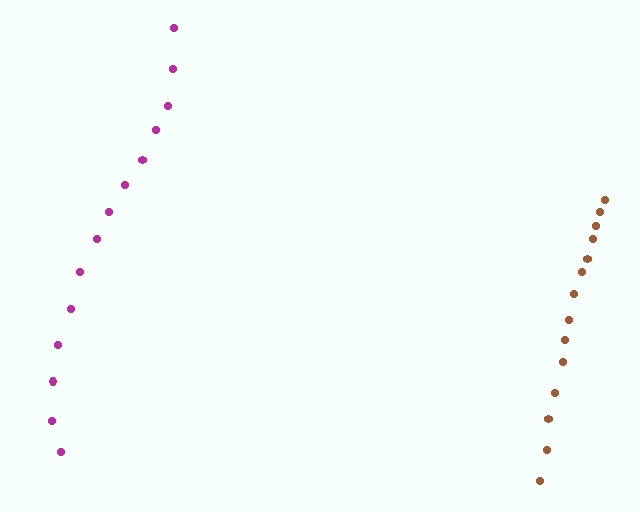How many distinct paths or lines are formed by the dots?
There are 2 distinct paths.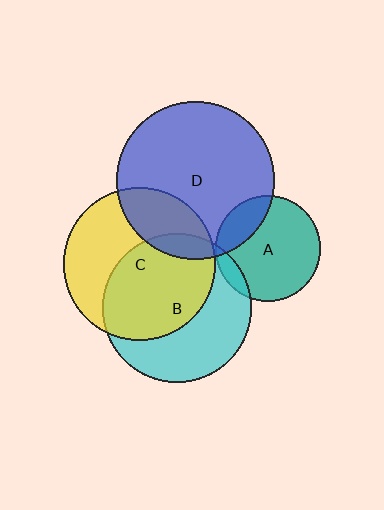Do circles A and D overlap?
Yes.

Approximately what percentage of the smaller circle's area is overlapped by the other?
Approximately 20%.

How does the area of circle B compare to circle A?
Approximately 2.0 times.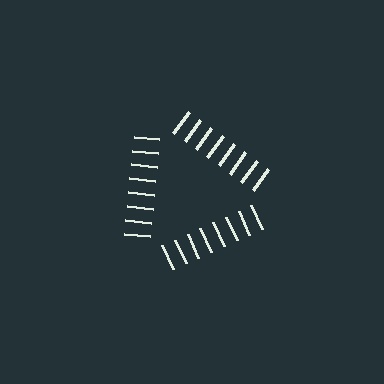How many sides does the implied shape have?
3 sides — the line-ends trace a triangle.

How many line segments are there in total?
24 — 8 along each of the 3 edges.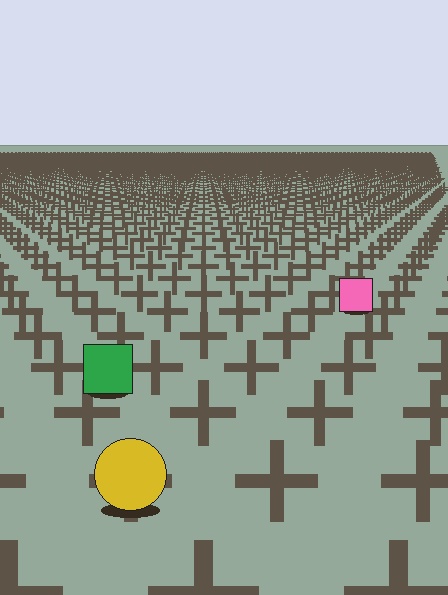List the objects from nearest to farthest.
From nearest to farthest: the yellow circle, the green square, the pink square.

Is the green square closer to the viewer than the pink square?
Yes. The green square is closer — you can tell from the texture gradient: the ground texture is coarser near it.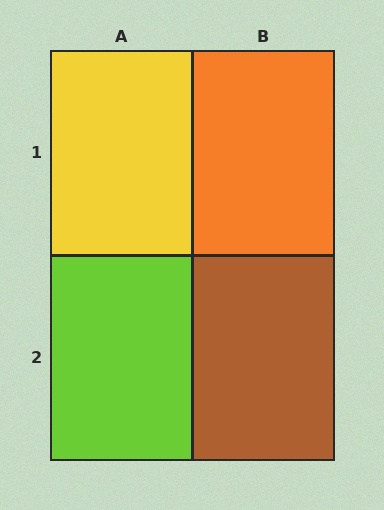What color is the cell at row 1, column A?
Yellow.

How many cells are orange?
1 cell is orange.